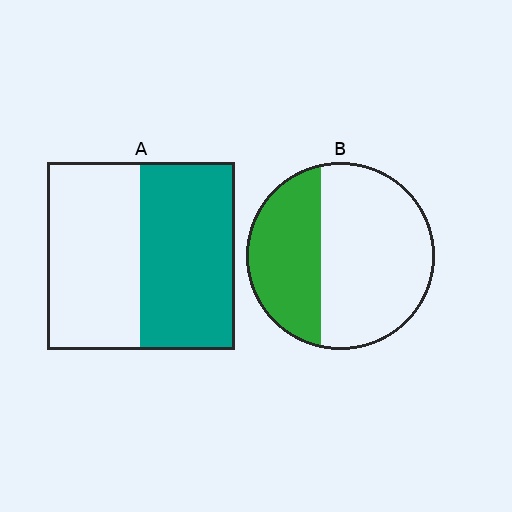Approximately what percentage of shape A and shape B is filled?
A is approximately 50% and B is approximately 35%.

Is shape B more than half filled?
No.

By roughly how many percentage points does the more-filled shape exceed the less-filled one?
By roughly 15 percentage points (A over B).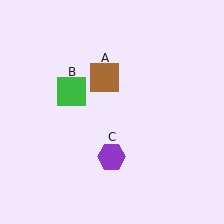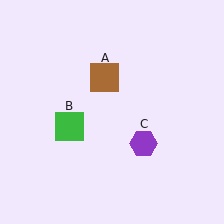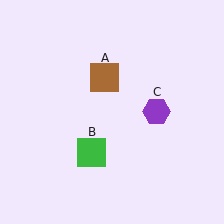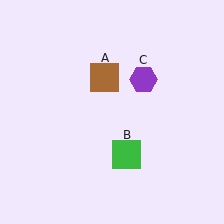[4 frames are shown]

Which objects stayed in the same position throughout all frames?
Brown square (object A) remained stationary.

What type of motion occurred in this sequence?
The green square (object B), purple hexagon (object C) rotated counterclockwise around the center of the scene.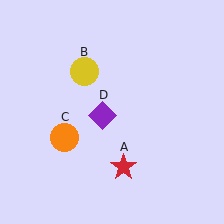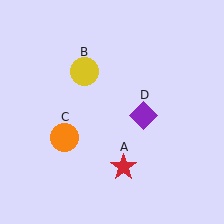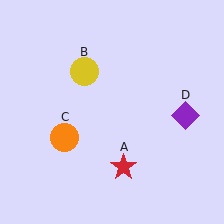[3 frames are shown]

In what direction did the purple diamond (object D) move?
The purple diamond (object D) moved right.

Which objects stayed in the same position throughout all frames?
Red star (object A) and yellow circle (object B) and orange circle (object C) remained stationary.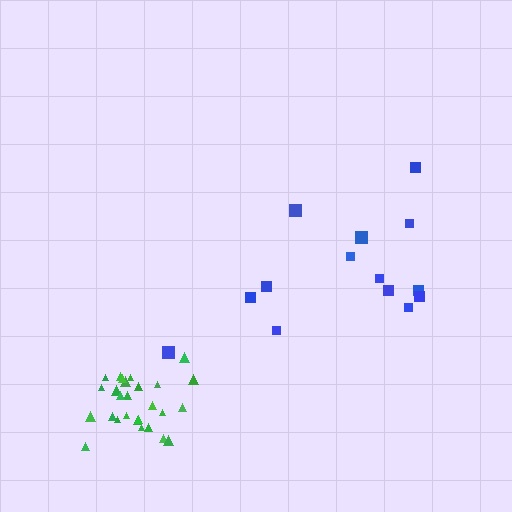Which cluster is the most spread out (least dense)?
Blue.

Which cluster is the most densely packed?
Green.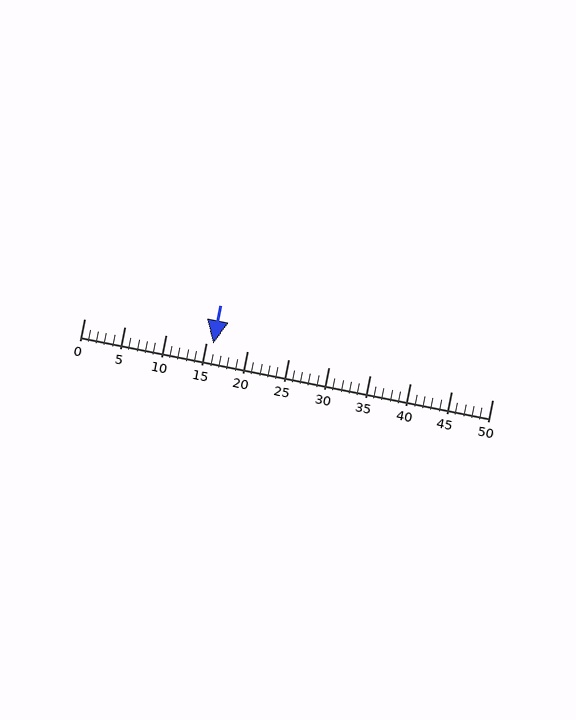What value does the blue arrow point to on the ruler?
The blue arrow points to approximately 16.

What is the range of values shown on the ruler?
The ruler shows values from 0 to 50.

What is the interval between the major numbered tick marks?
The major tick marks are spaced 5 units apart.